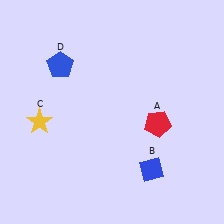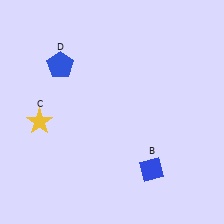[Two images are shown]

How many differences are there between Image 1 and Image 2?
There is 1 difference between the two images.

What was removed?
The red pentagon (A) was removed in Image 2.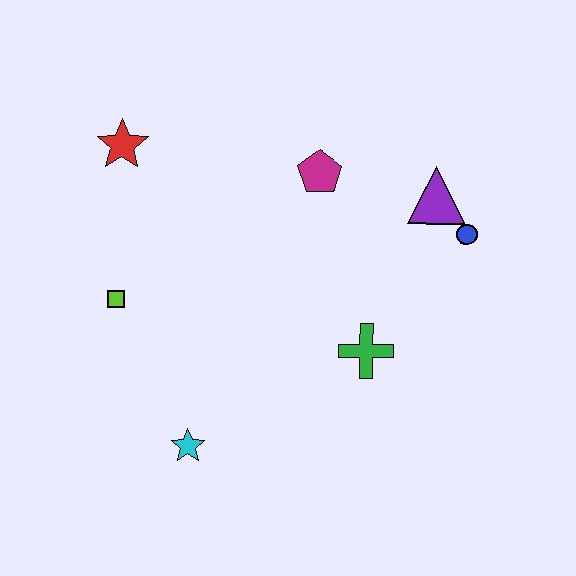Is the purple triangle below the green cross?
No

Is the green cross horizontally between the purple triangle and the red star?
Yes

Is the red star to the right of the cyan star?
No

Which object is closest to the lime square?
The red star is closest to the lime square.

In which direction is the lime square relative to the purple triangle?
The lime square is to the left of the purple triangle.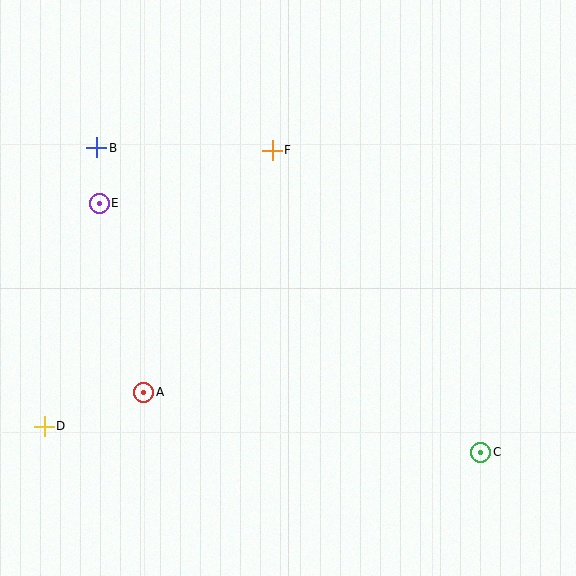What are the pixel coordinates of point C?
Point C is at (481, 452).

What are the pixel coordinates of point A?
Point A is at (144, 392).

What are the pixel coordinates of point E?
Point E is at (99, 203).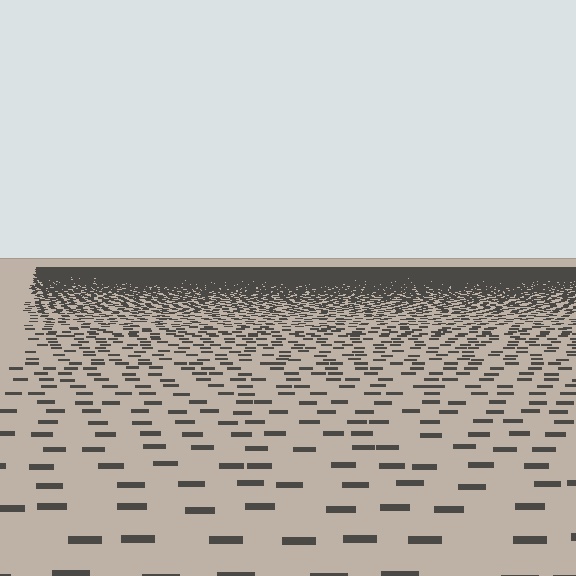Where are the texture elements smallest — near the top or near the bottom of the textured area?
Near the top.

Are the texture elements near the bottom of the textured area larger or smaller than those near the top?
Larger. Near the bottom, elements are closer to the viewer and appear at a bigger on-screen size.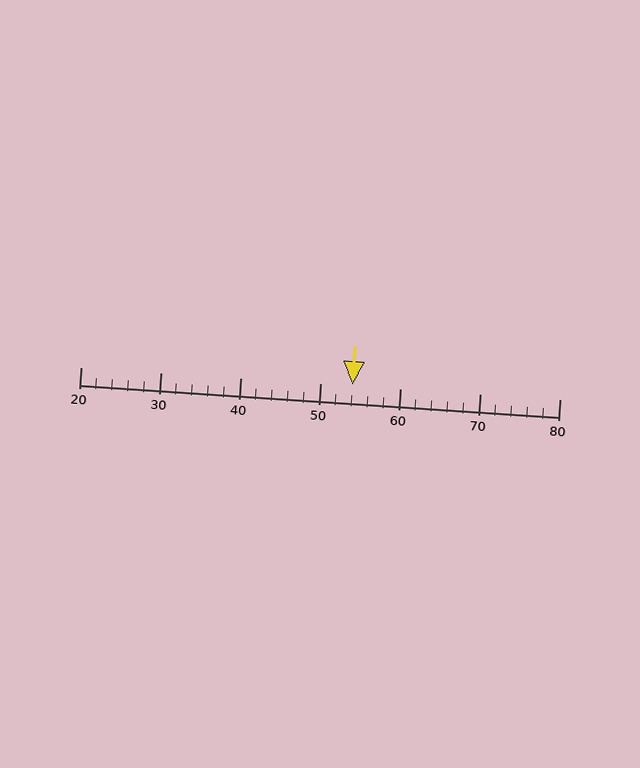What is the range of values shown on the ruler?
The ruler shows values from 20 to 80.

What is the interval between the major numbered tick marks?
The major tick marks are spaced 10 units apart.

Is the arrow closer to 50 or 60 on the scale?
The arrow is closer to 50.